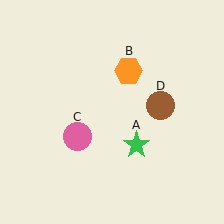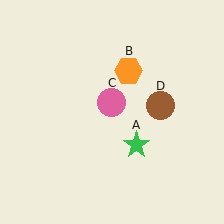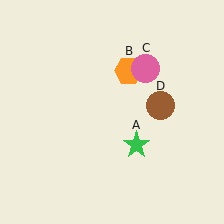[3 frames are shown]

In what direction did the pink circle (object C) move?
The pink circle (object C) moved up and to the right.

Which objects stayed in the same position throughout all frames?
Green star (object A) and orange hexagon (object B) and brown circle (object D) remained stationary.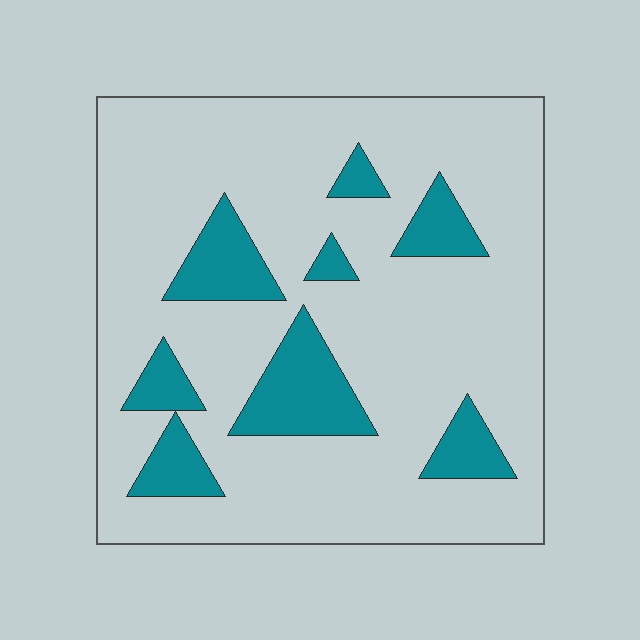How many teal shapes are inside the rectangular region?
8.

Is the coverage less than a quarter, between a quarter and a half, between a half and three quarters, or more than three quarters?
Less than a quarter.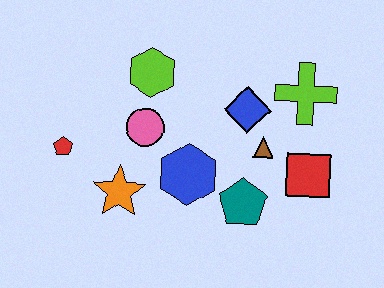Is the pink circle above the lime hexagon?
No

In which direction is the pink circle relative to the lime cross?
The pink circle is to the left of the lime cross.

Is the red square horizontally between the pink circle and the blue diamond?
No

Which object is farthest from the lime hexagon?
The red square is farthest from the lime hexagon.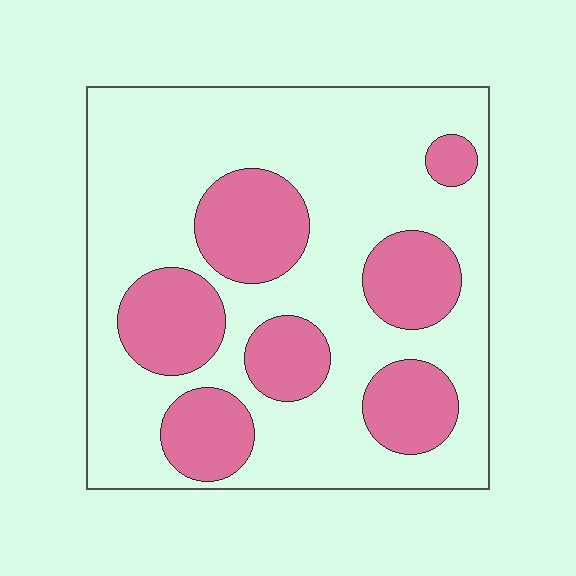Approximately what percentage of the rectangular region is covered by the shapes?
Approximately 30%.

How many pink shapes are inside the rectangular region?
7.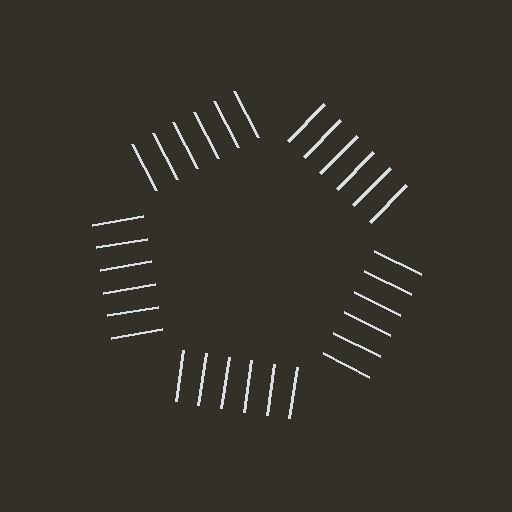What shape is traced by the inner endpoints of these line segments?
An illusory pentagon — the line segments terminate on its edges but no continuous stroke is drawn.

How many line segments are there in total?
30 — 6 along each of the 5 edges.